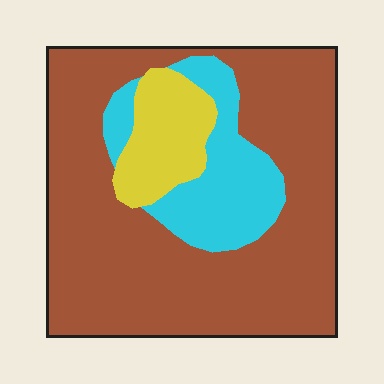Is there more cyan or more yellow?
Cyan.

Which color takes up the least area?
Yellow, at roughly 10%.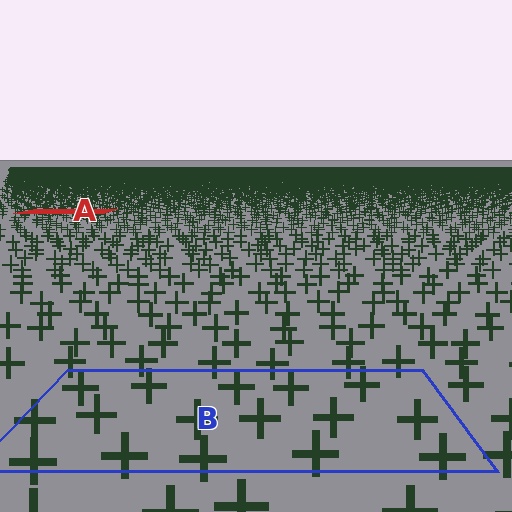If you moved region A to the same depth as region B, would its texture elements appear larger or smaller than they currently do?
They would appear larger. At a closer depth, the same texture elements are projected at a bigger on-screen size.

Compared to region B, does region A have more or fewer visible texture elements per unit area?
Region A has more texture elements per unit area — they are packed more densely because it is farther away.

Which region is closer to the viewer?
Region B is closer. The texture elements there are larger and more spread out.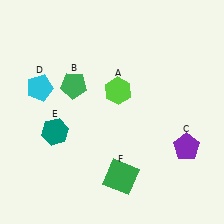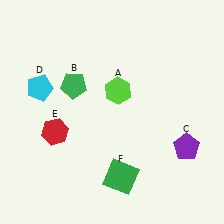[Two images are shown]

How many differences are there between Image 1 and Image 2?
There is 1 difference between the two images.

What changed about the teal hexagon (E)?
In Image 1, E is teal. In Image 2, it changed to red.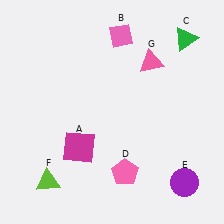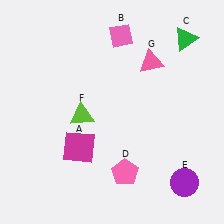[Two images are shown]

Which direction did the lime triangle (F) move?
The lime triangle (F) moved up.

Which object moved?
The lime triangle (F) moved up.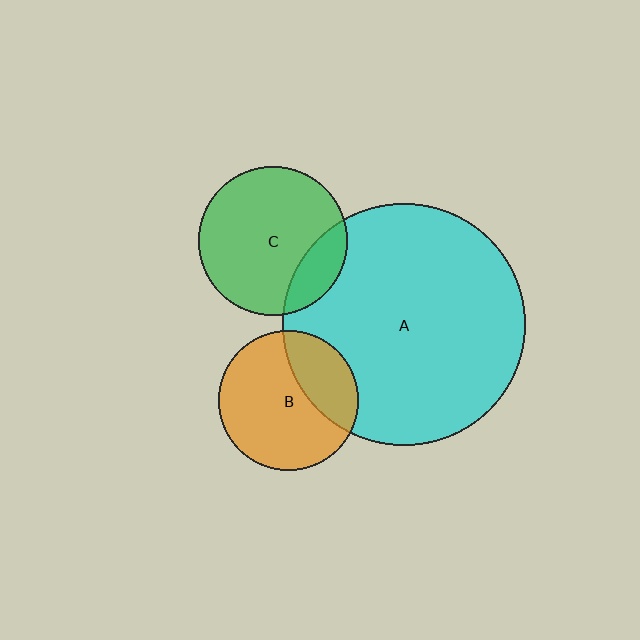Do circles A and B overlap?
Yes.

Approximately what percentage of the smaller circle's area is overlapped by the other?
Approximately 30%.